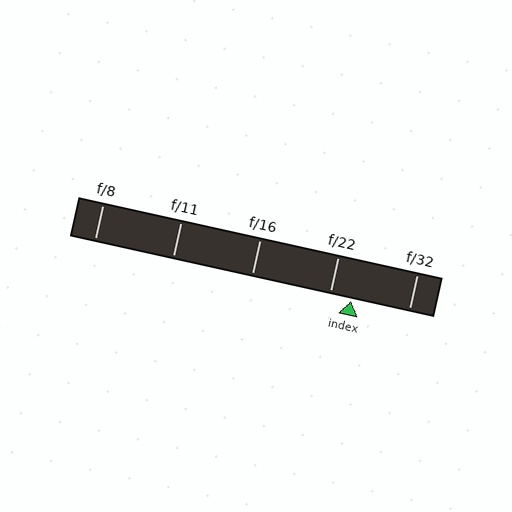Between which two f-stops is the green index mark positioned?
The index mark is between f/22 and f/32.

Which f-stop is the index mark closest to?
The index mark is closest to f/22.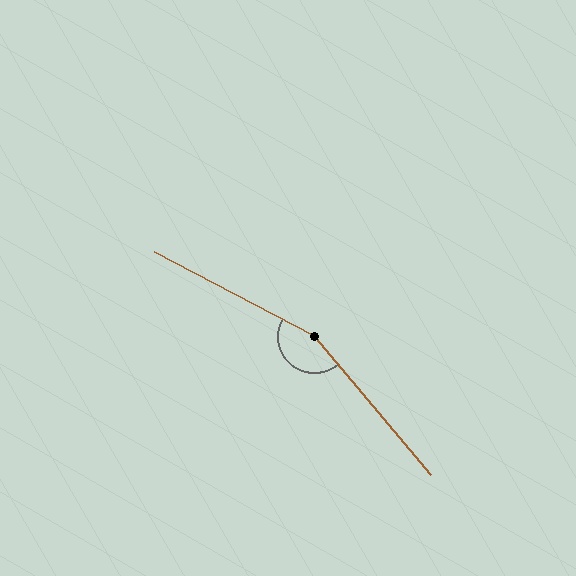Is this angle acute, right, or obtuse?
It is obtuse.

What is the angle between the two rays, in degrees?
Approximately 158 degrees.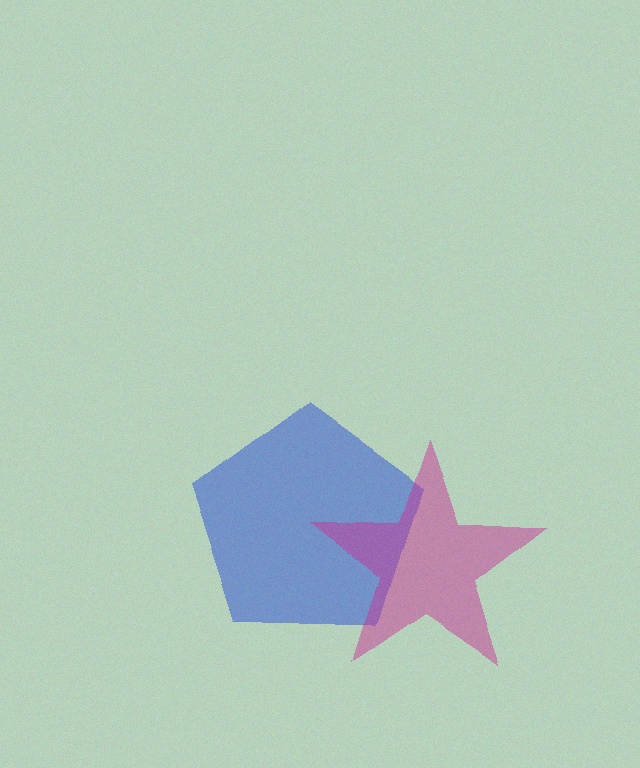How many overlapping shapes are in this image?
There are 2 overlapping shapes in the image.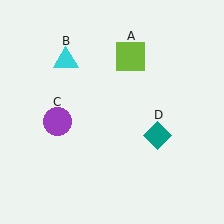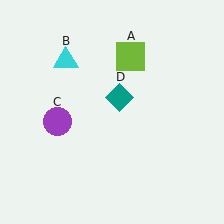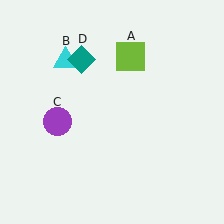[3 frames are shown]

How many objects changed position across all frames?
1 object changed position: teal diamond (object D).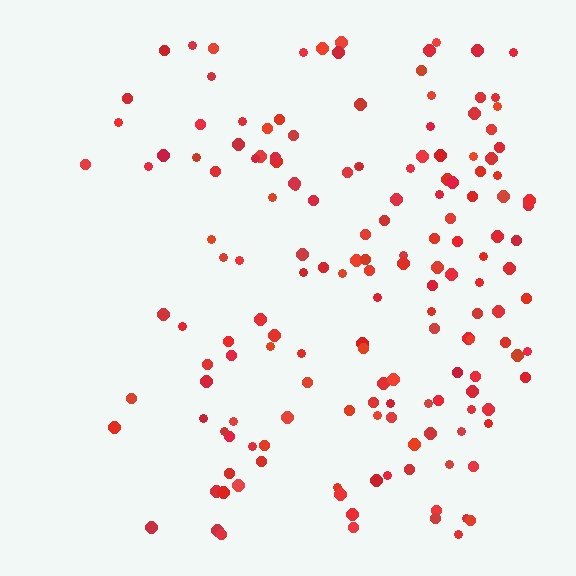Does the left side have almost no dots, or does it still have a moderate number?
Still a moderate number, just noticeably fewer than the right.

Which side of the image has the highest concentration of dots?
The right.